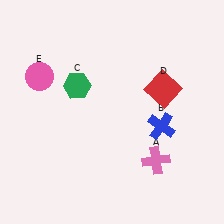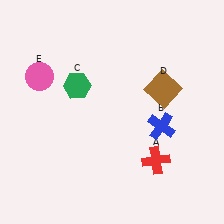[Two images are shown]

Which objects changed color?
A changed from pink to red. D changed from red to brown.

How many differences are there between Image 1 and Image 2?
There are 2 differences between the two images.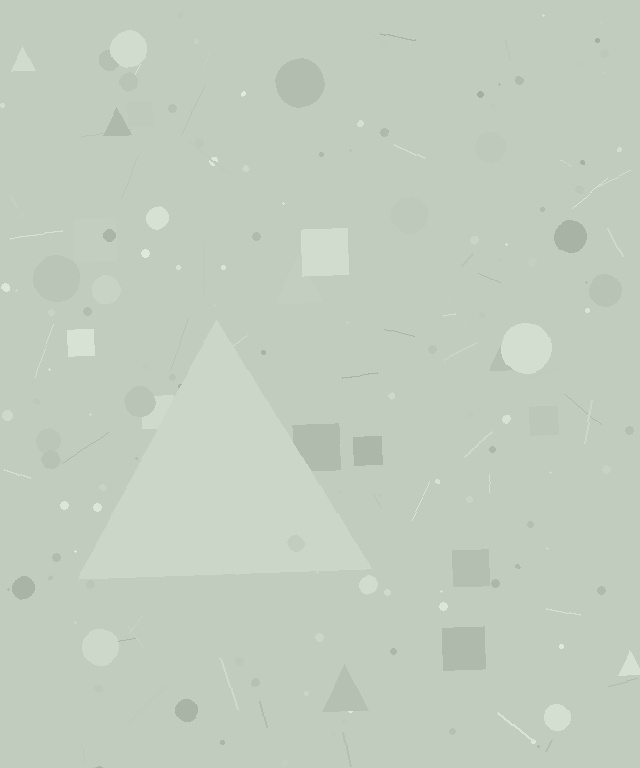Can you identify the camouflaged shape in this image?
The camouflaged shape is a triangle.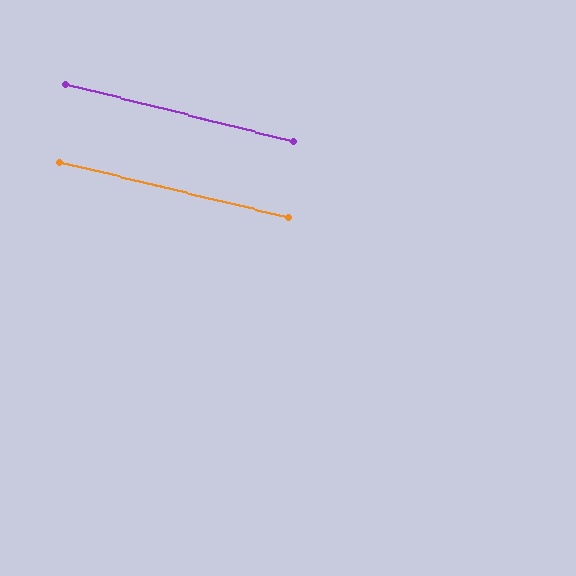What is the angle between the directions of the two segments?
Approximately 1 degree.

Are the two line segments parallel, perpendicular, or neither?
Parallel — their directions differ by only 0.7°.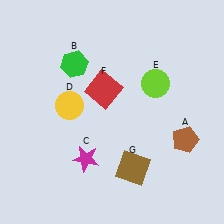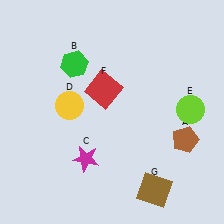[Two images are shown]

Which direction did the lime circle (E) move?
The lime circle (E) moved right.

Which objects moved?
The objects that moved are: the lime circle (E), the brown square (G).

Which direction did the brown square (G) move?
The brown square (G) moved down.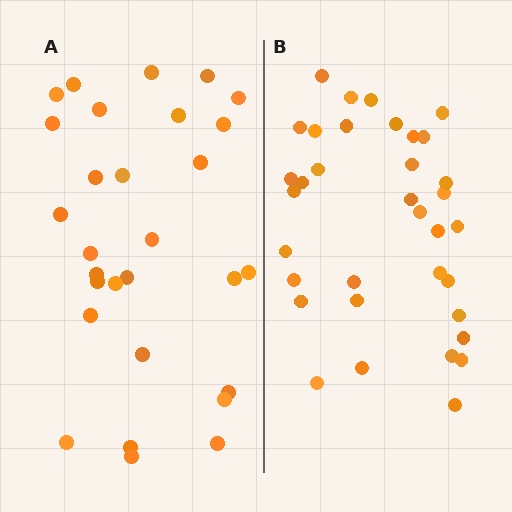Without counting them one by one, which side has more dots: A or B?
Region B (the right region) has more dots.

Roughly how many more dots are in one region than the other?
Region B has about 6 more dots than region A.